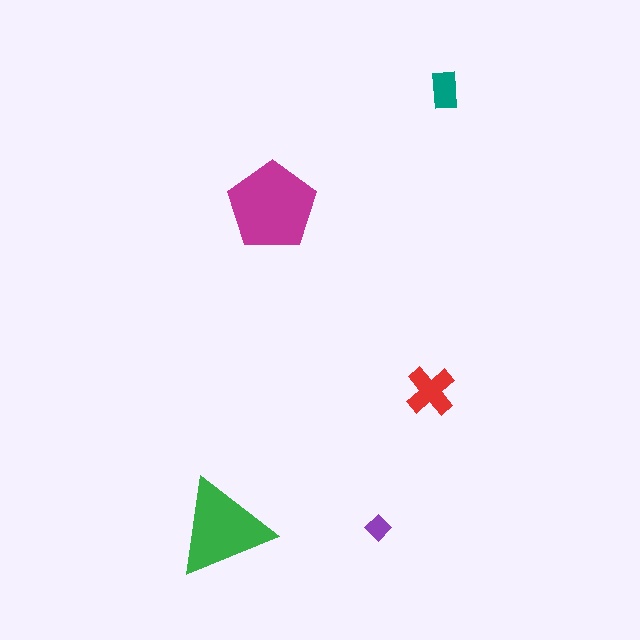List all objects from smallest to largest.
The purple diamond, the teal rectangle, the red cross, the green triangle, the magenta pentagon.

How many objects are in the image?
There are 5 objects in the image.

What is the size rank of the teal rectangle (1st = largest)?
4th.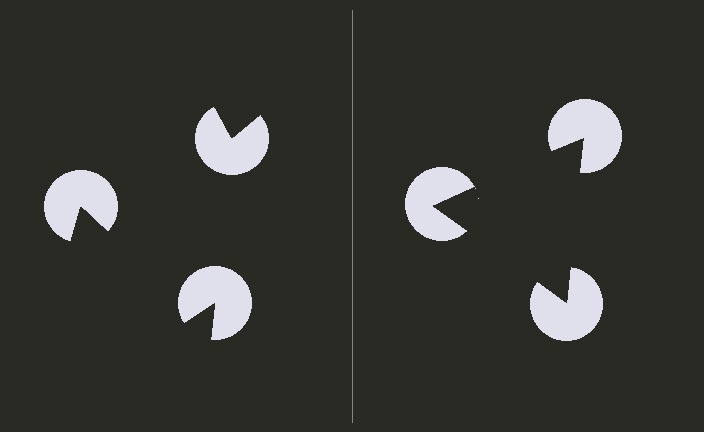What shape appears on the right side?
An illusory triangle.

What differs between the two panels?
The pac-man discs are positioned identically on both sides; only the wedge orientations differ. On the right they align to a triangle; on the left they are misaligned.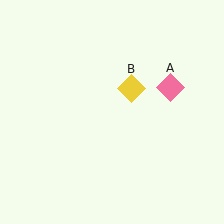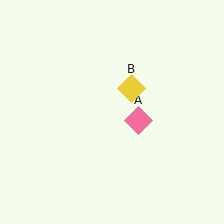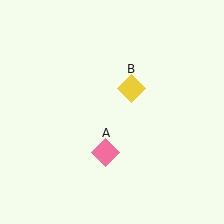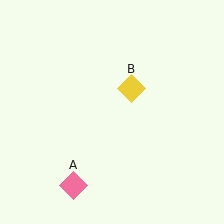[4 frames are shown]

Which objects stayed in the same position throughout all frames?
Yellow diamond (object B) remained stationary.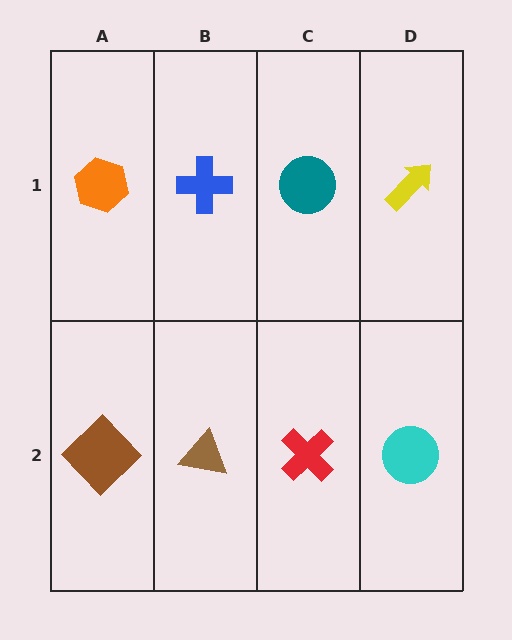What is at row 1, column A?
An orange hexagon.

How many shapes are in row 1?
4 shapes.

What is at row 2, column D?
A cyan circle.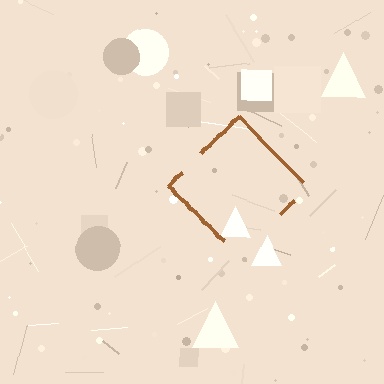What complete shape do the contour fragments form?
The contour fragments form a diamond.